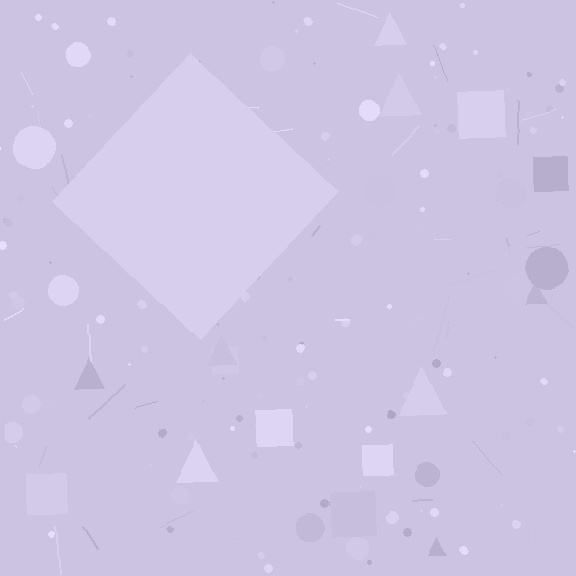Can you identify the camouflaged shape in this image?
The camouflaged shape is a diamond.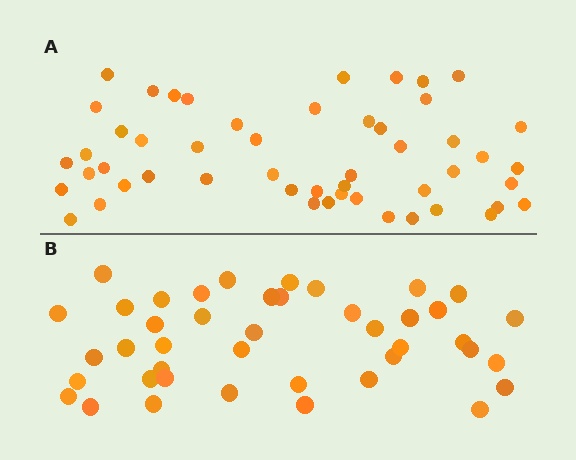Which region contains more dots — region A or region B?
Region A (the top region) has more dots.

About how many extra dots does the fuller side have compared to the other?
Region A has roughly 8 or so more dots than region B.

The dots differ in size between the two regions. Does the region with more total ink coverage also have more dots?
No. Region B has more total ink coverage because its dots are larger, but region A actually contains more individual dots. Total area can be misleading — the number of items is what matters here.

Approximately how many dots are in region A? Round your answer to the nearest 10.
About 50 dots. (The exact count is 51, which rounds to 50.)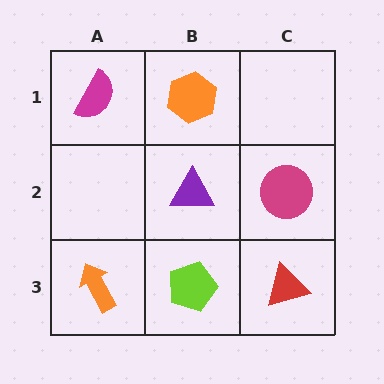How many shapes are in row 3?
3 shapes.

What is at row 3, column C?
A red triangle.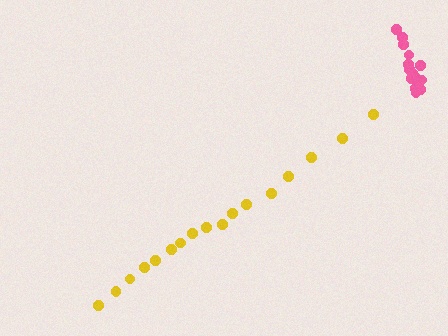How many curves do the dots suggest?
There are 2 distinct paths.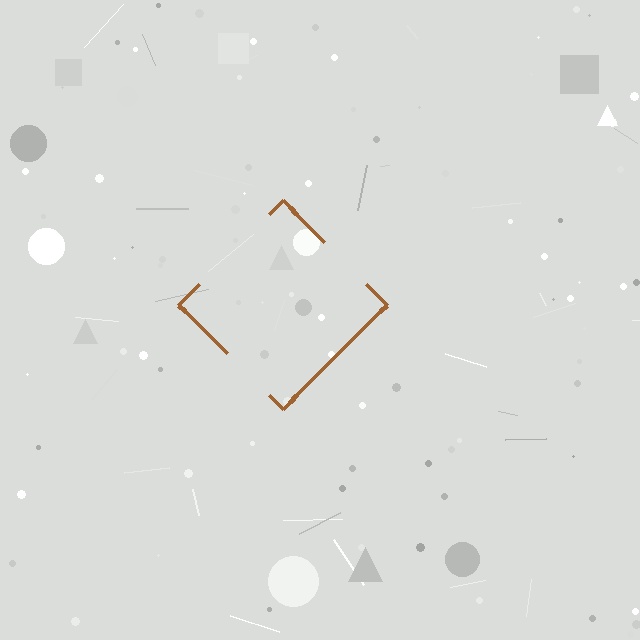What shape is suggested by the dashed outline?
The dashed outline suggests a diamond.